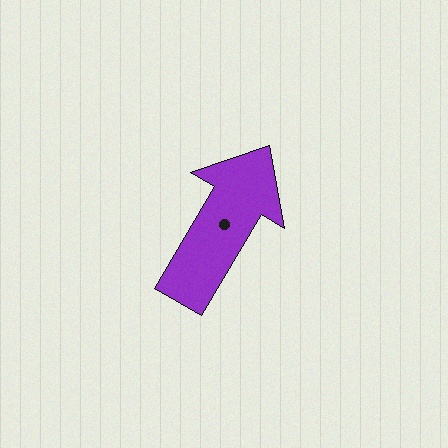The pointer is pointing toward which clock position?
Roughly 1 o'clock.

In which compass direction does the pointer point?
Northeast.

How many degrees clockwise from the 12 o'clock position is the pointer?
Approximately 30 degrees.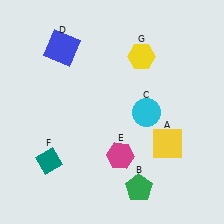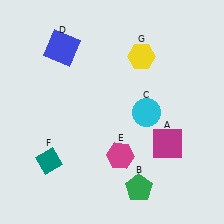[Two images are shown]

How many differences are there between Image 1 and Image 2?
There is 1 difference between the two images.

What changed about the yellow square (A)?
In Image 1, A is yellow. In Image 2, it changed to magenta.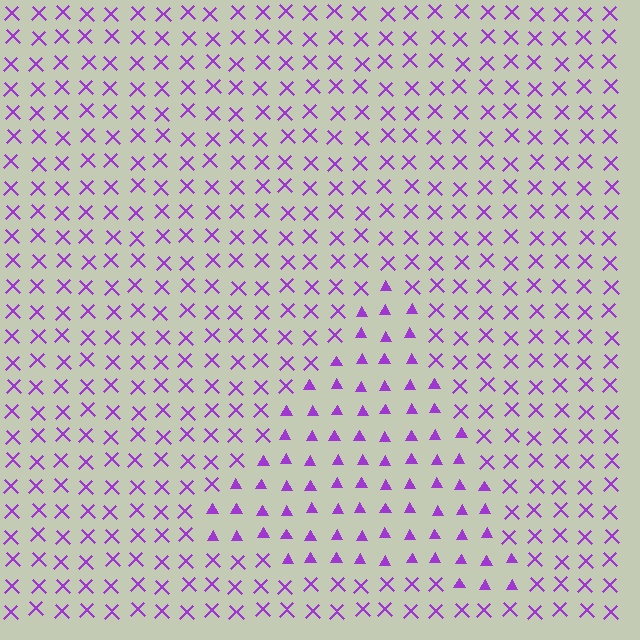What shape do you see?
I see a triangle.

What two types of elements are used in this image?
The image uses triangles inside the triangle region and X marks outside it.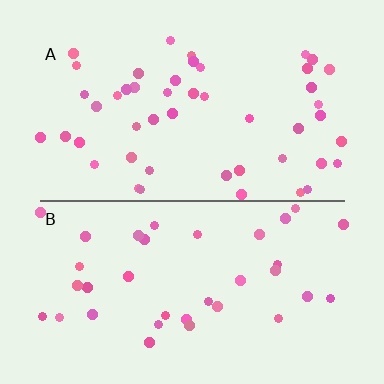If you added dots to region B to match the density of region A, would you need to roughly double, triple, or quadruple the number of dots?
Approximately double.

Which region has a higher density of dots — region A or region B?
A (the top).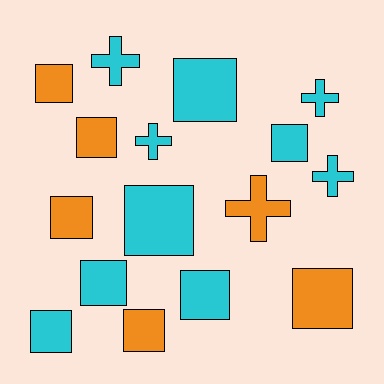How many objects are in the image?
There are 16 objects.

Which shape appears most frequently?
Square, with 11 objects.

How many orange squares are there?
There are 5 orange squares.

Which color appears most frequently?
Cyan, with 10 objects.